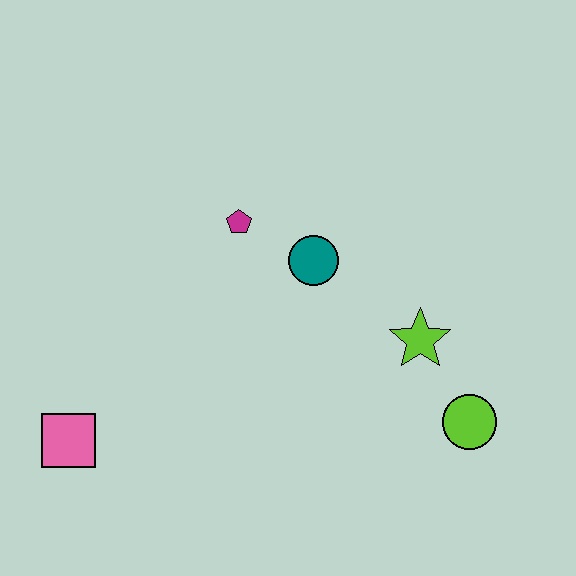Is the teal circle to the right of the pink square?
Yes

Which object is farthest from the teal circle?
The pink square is farthest from the teal circle.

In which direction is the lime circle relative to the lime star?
The lime circle is below the lime star.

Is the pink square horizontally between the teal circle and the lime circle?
No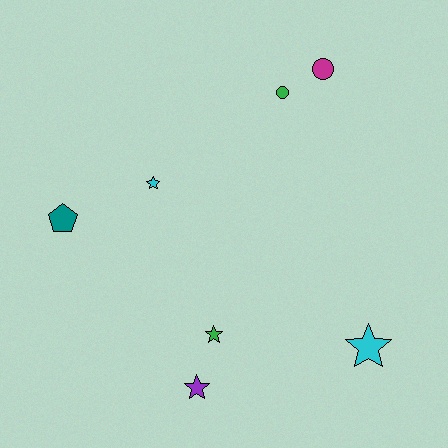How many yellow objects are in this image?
There are no yellow objects.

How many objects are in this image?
There are 7 objects.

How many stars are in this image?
There are 4 stars.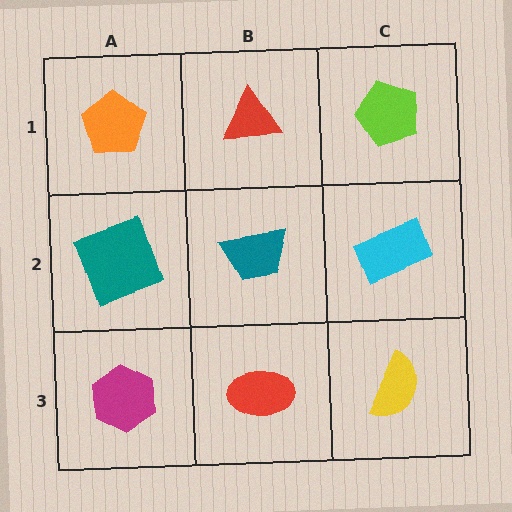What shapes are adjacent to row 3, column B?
A teal trapezoid (row 2, column B), a magenta hexagon (row 3, column A), a yellow semicircle (row 3, column C).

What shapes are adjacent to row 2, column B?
A red triangle (row 1, column B), a red ellipse (row 3, column B), a teal square (row 2, column A), a cyan rectangle (row 2, column C).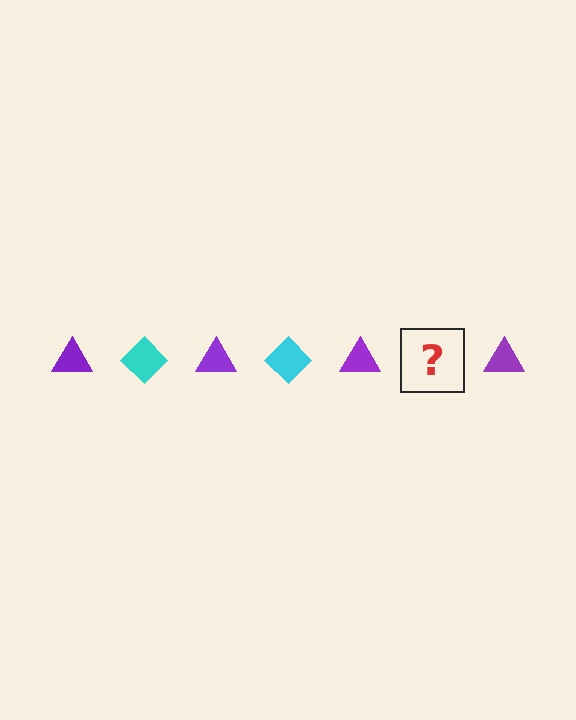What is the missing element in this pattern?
The missing element is a cyan diamond.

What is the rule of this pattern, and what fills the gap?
The rule is that the pattern alternates between purple triangle and cyan diamond. The gap should be filled with a cyan diamond.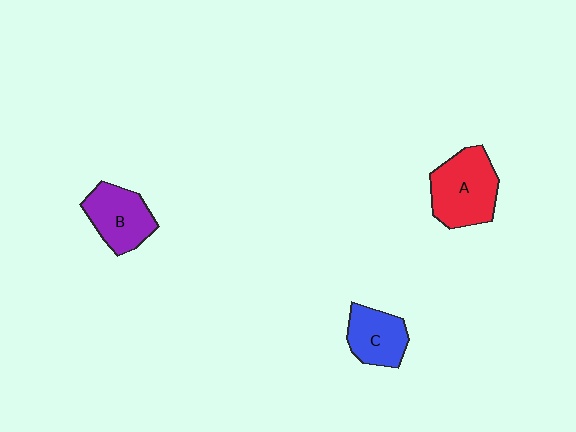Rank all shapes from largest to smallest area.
From largest to smallest: A (red), B (purple), C (blue).